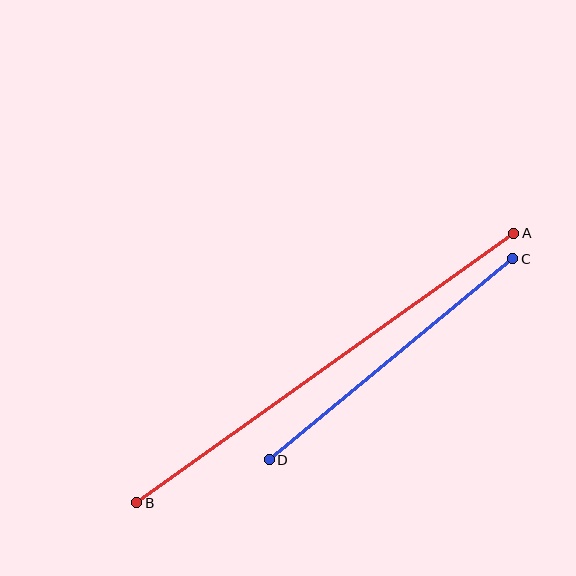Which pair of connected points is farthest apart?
Points A and B are farthest apart.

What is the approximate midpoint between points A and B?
The midpoint is at approximately (325, 368) pixels.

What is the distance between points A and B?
The distance is approximately 464 pixels.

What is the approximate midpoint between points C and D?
The midpoint is at approximately (391, 359) pixels.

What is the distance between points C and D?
The distance is approximately 316 pixels.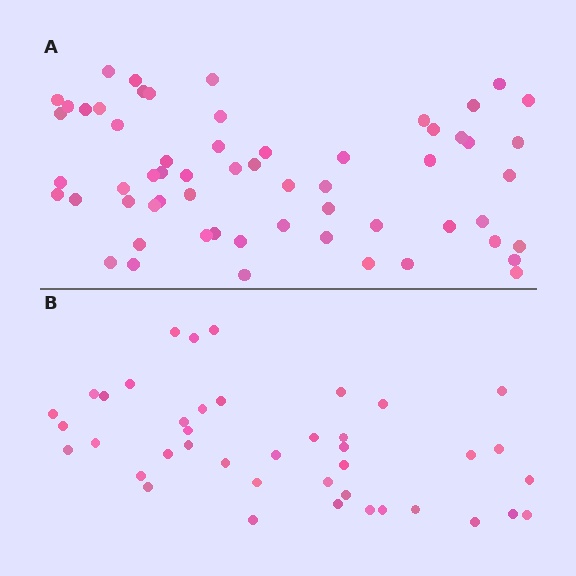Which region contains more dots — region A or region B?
Region A (the top region) has more dots.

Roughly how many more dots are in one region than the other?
Region A has approximately 20 more dots than region B.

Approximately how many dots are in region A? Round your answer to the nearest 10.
About 60 dots.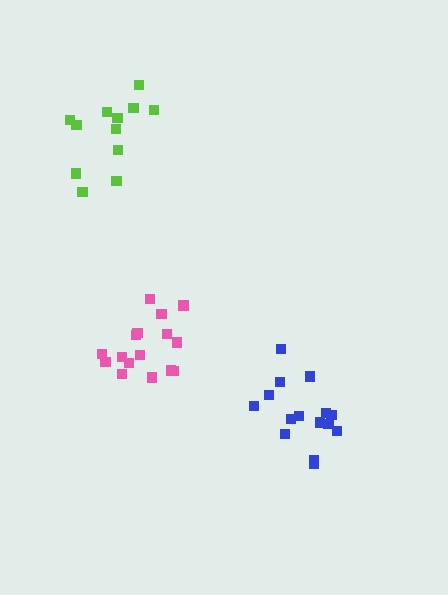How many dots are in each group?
Group 1: 12 dots, Group 2: 15 dots, Group 3: 16 dots (43 total).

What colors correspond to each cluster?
The clusters are colored: lime, blue, pink.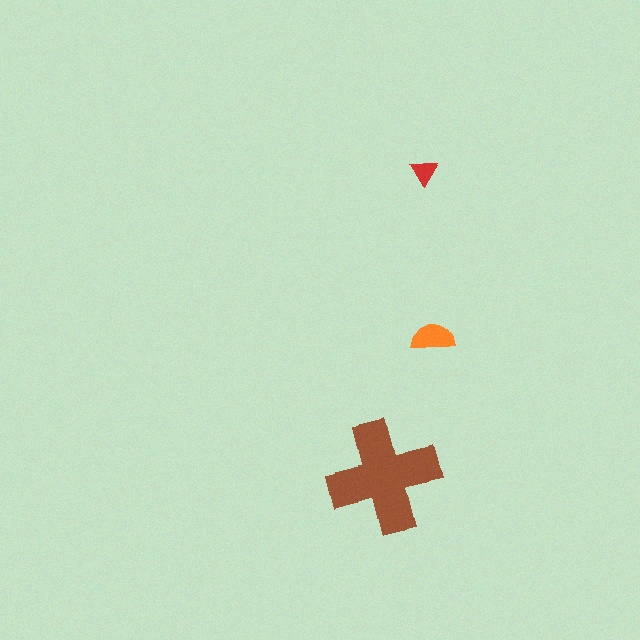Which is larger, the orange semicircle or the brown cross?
The brown cross.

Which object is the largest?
The brown cross.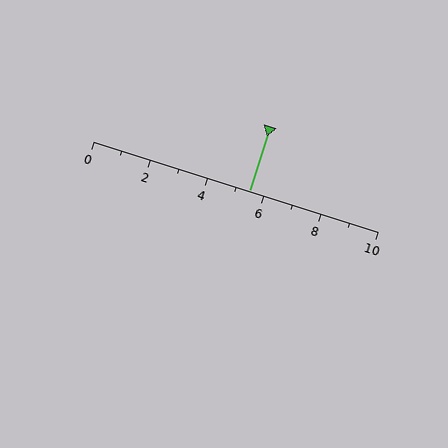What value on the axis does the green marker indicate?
The marker indicates approximately 5.5.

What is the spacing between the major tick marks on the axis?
The major ticks are spaced 2 apart.